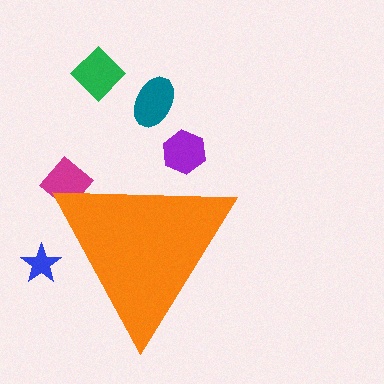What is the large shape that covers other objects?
An orange triangle.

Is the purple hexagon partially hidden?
Yes, the purple hexagon is partially hidden behind the orange triangle.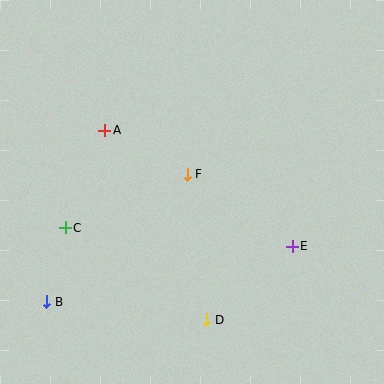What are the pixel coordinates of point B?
Point B is at (47, 302).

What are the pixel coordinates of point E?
Point E is at (292, 246).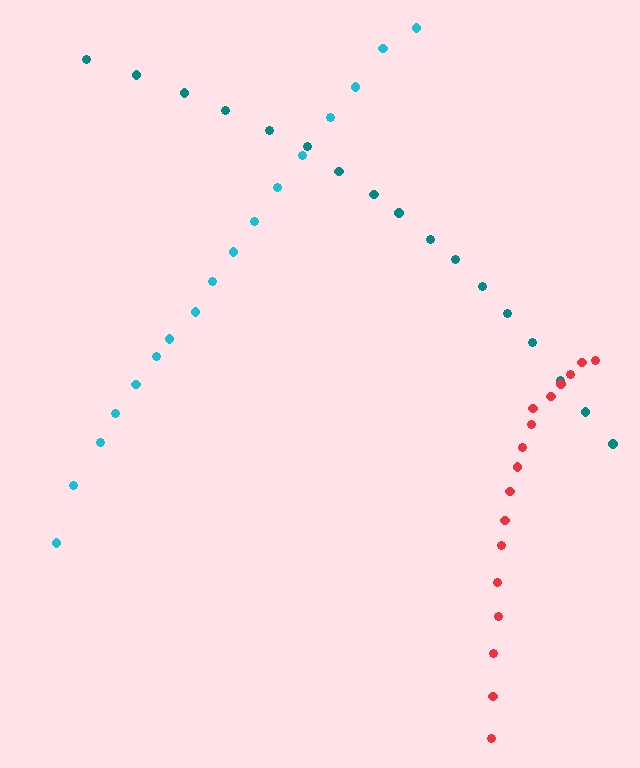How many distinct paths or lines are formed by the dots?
There are 3 distinct paths.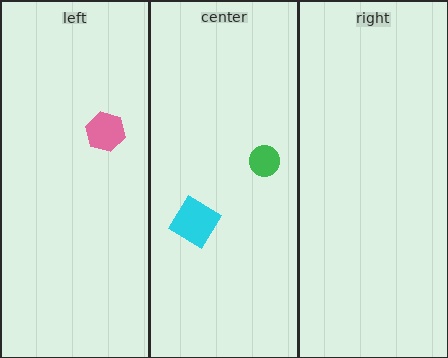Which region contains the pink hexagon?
The left region.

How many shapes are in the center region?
2.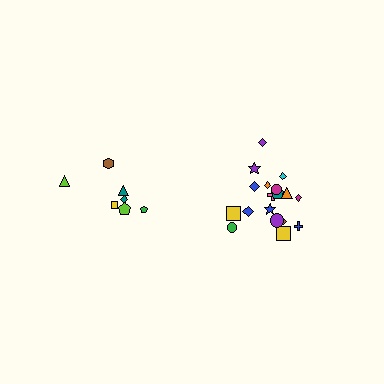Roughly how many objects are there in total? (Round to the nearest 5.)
Roughly 25 objects in total.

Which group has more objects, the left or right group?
The right group.